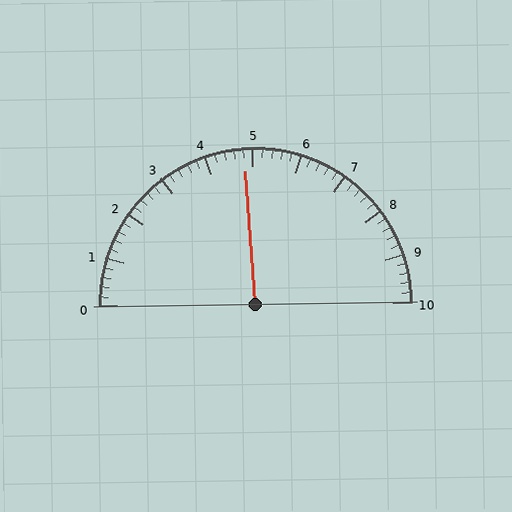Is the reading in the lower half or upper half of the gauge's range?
The reading is in the lower half of the range (0 to 10).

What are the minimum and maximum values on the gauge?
The gauge ranges from 0 to 10.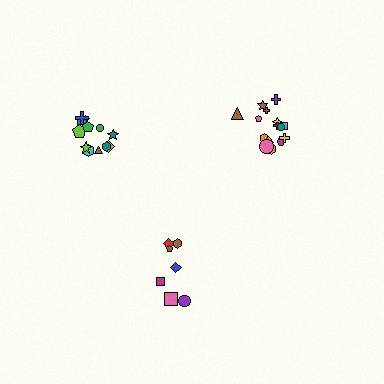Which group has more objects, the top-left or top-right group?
The top-right group.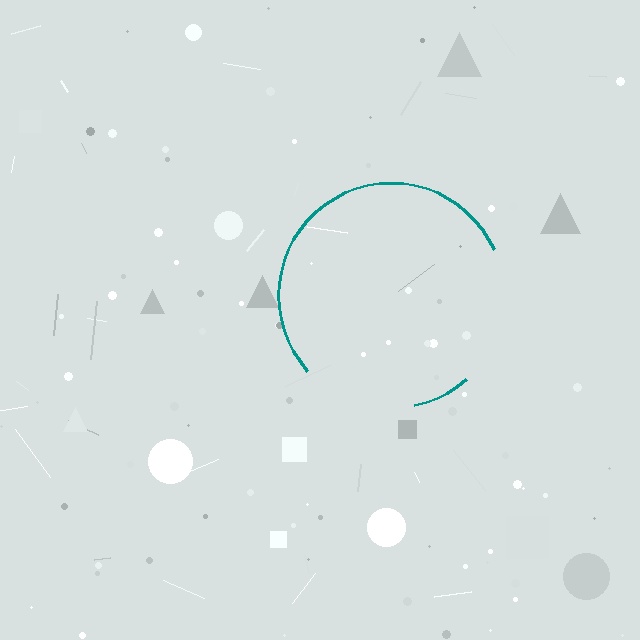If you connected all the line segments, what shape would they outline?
They would outline a circle.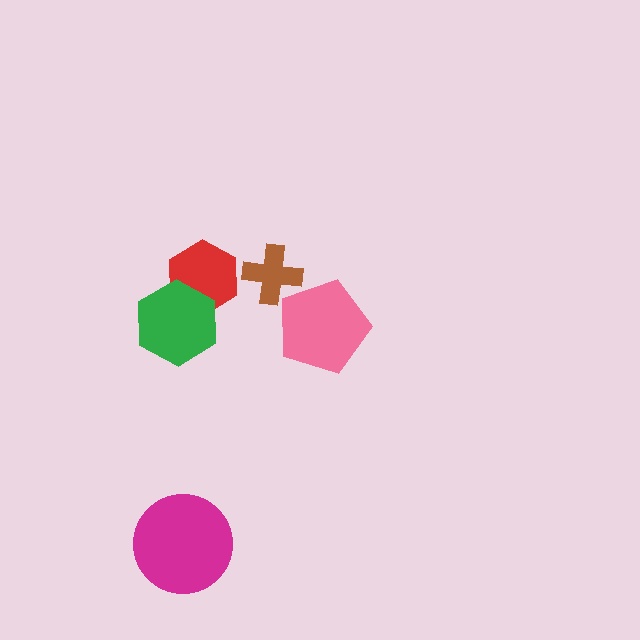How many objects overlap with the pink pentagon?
0 objects overlap with the pink pentagon.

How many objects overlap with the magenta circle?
0 objects overlap with the magenta circle.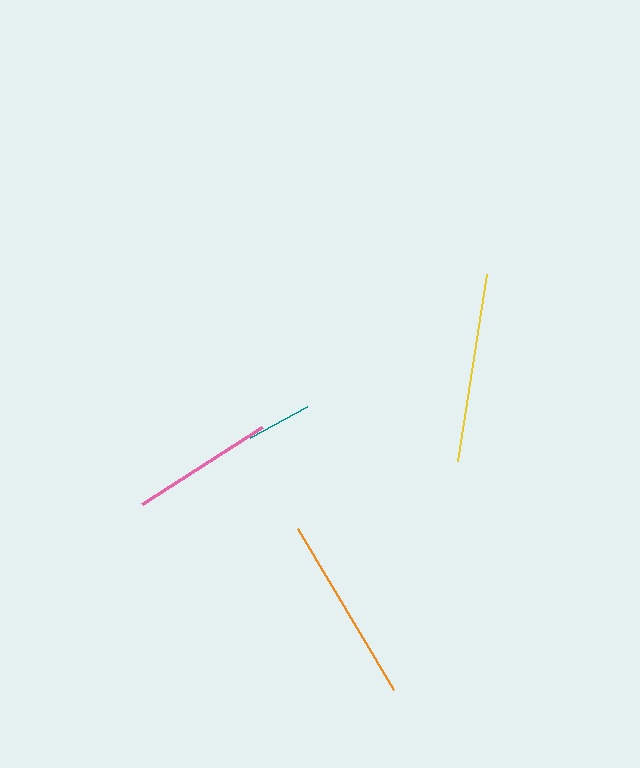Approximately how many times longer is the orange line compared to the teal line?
The orange line is approximately 2.9 times the length of the teal line.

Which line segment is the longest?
The yellow line is the longest at approximately 189 pixels.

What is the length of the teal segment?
The teal segment is approximately 65 pixels long.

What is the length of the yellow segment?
The yellow segment is approximately 189 pixels long.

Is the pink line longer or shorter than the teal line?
The pink line is longer than the teal line.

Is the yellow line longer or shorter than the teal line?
The yellow line is longer than the teal line.